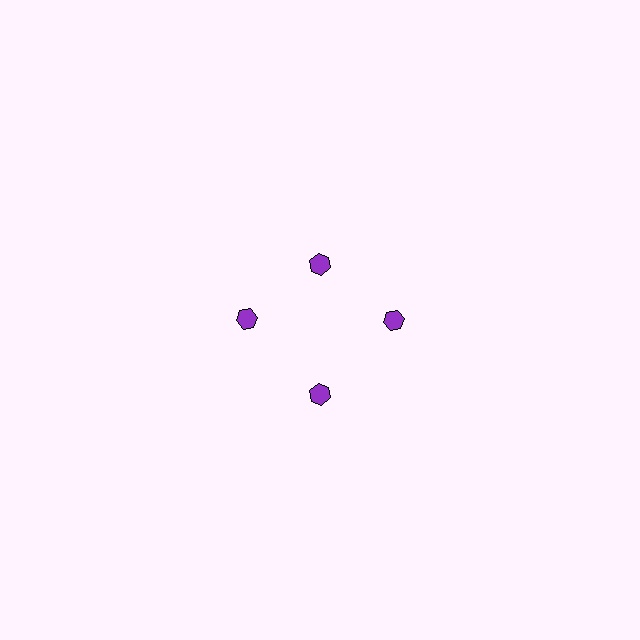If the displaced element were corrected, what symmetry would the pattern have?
It would have 4-fold rotational symmetry — the pattern would map onto itself every 90 degrees.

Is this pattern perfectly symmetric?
No. The 4 purple hexagons are arranged in a ring, but one element near the 12 o'clock position is pulled inward toward the center, breaking the 4-fold rotational symmetry.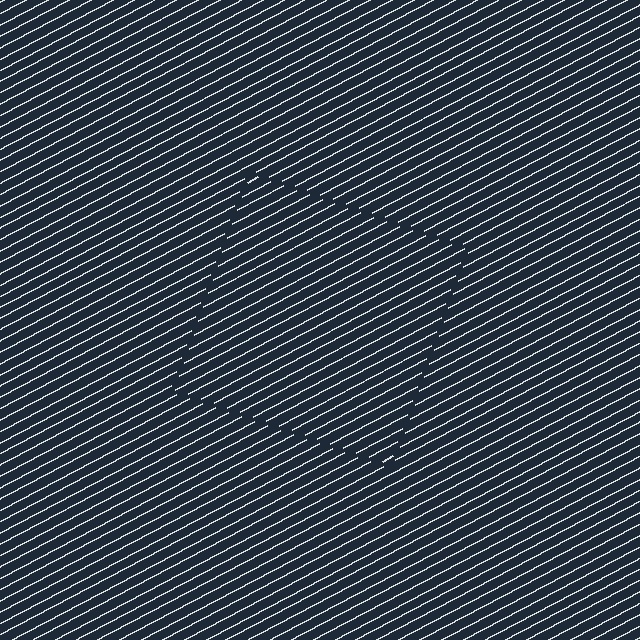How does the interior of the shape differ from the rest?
The interior of the shape contains the same grating, shifted by half a period — the contour is defined by the phase discontinuity where line-ends from the inner and outer gratings abut.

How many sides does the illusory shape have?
4 sides — the line-ends trace a square.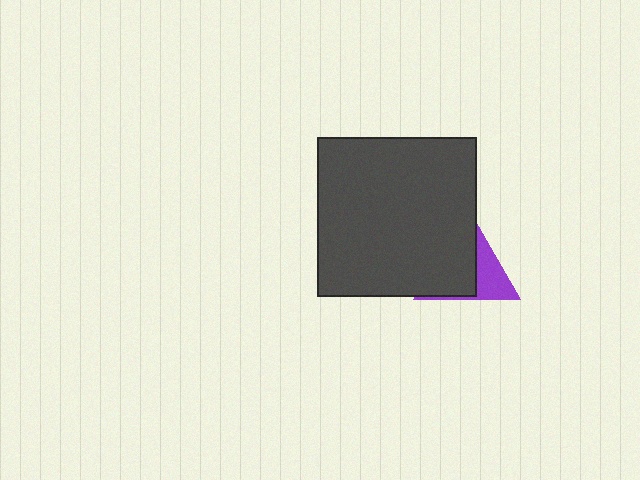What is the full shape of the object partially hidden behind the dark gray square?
The partially hidden object is a purple triangle.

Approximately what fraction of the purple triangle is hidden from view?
Roughly 65% of the purple triangle is hidden behind the dark gray square.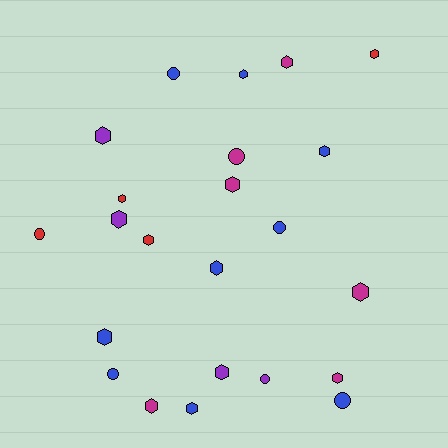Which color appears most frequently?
Blue, with 9 objects.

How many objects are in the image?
There are 23 objects.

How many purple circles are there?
There is 1 purple circle.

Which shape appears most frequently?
Hexagon, with 16 objects.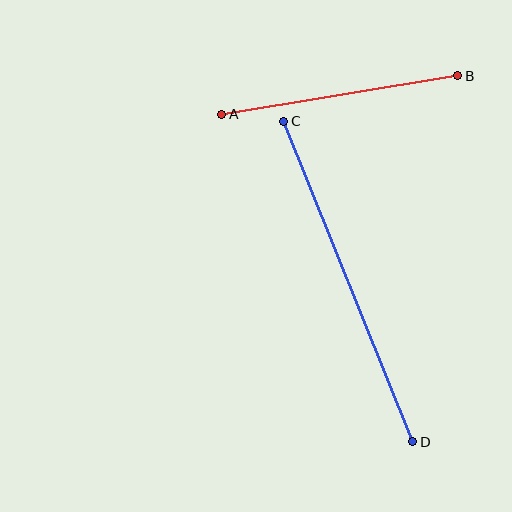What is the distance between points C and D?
The distance is approximately 345 pixels.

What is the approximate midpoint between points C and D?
The midpoint is at approximately (348, 281) pixels.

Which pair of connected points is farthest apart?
Points C and D are farthest apart.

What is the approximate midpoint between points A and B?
The midpoint is at approximately (340, 95) pixels.